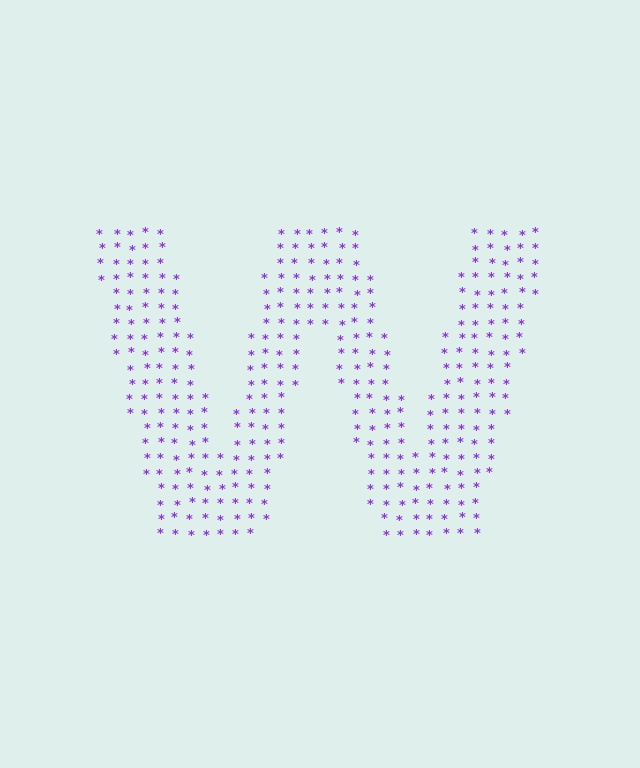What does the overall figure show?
The overall figure shows the letter W.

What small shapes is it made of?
It is made of small asterisks.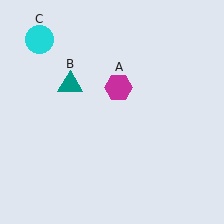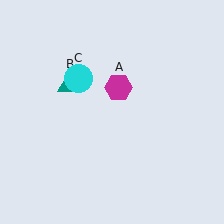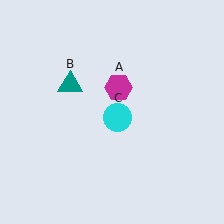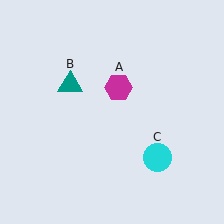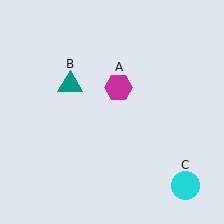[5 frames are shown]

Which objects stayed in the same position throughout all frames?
Magenta hexagon (object A) and teal triangle (object B) remained stationary.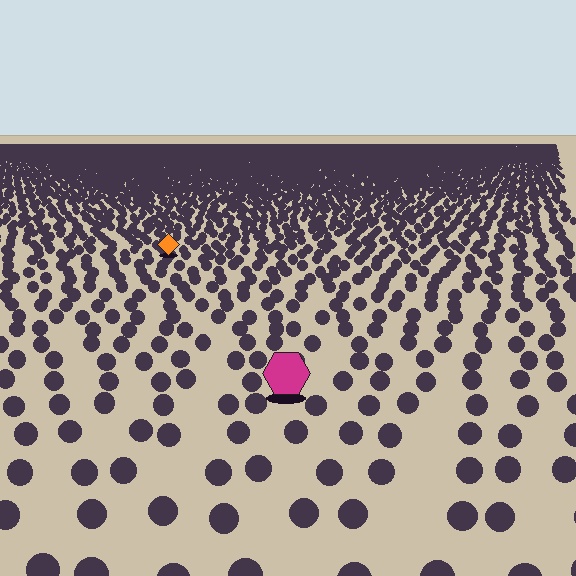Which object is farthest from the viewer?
The orange diamond is farthest from the viewer. It appears smaller and the ground texture around it is denser.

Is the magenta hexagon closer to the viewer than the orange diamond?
Yes. The magenta hexagon is closer — you can tell from the texture gradient: the ground texture is coarser near it.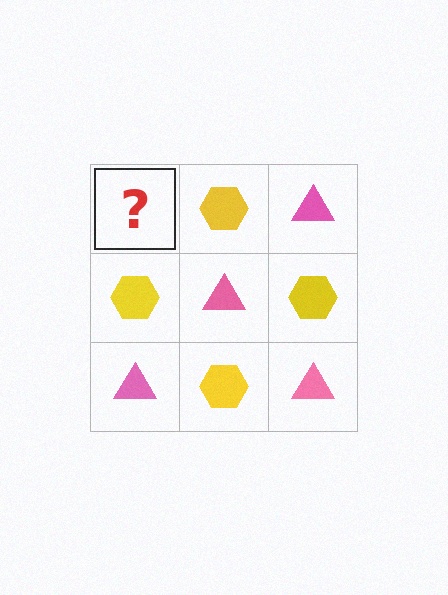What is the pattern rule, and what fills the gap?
The rule is that it alternates pink triangle and yellow hexagon in a checkerboard pattern. The gap should be filled with a pink triangle.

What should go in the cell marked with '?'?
The missing cell should contain a pink triangle.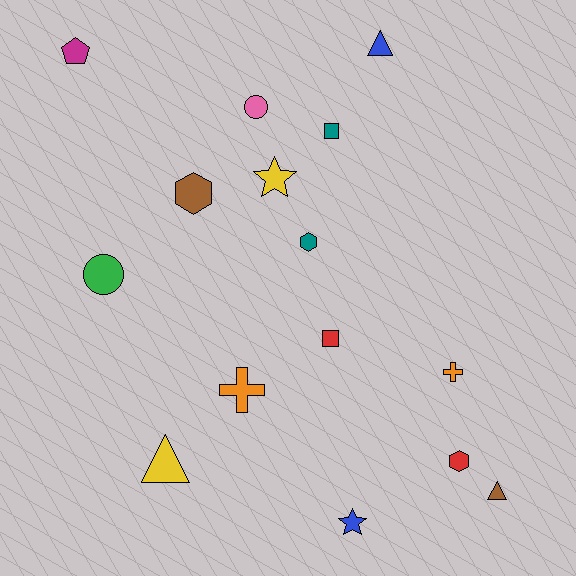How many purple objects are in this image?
There are no purple objects.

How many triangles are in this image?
There are 3 triangles.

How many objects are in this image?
There are 15 objects.